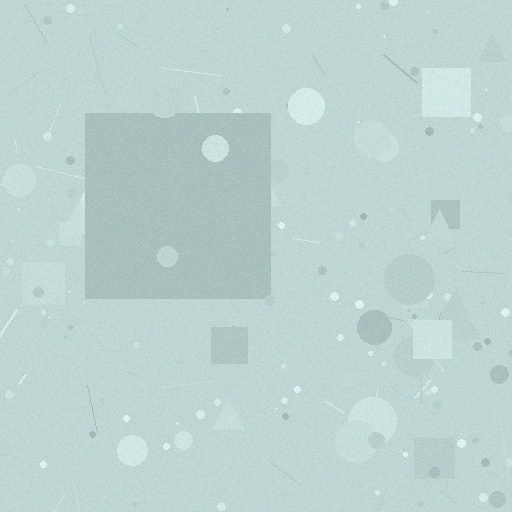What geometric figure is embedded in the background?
A square is embedded in the background.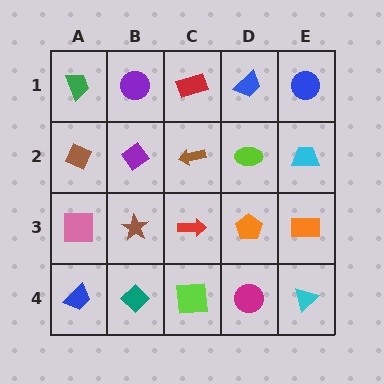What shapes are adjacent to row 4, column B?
A brown star (row 3, column B), a blue trapezoid (row 4, column A), a lime square (row 4, column C).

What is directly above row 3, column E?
A cyan trapezoid.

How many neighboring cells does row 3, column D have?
4.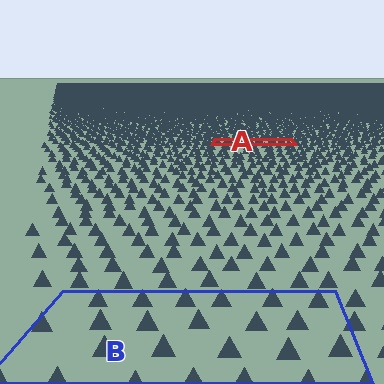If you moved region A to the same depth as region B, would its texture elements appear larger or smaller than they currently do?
They would appear larger. At a closer depth, the same texture elements are projected at a bigger on-screen size.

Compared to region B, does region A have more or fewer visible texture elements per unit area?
Region A has more texture elements per unit area — they are packed more densely because it is farther away.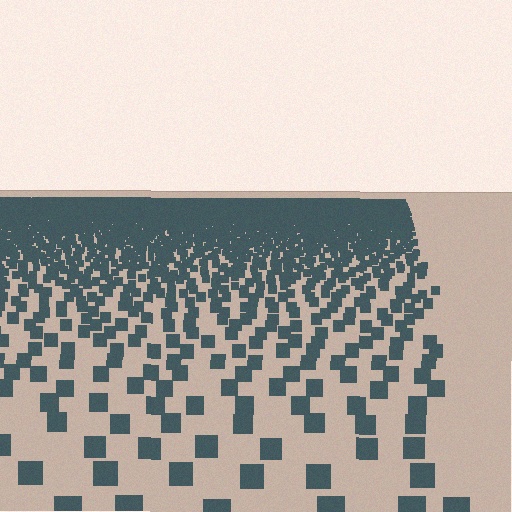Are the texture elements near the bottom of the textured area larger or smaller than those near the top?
Larger. Near the bottom, elements are closer to the viewer and appear at a bigger on-screen size.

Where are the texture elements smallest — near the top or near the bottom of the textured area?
Near the top.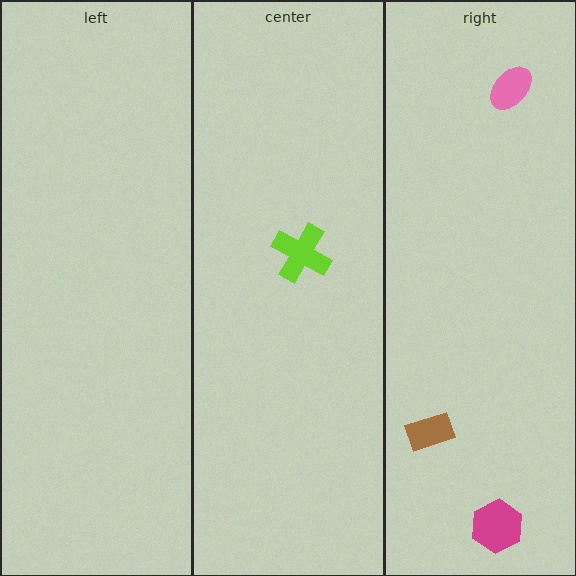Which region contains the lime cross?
The center region.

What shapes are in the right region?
The pink ellipse, the brown rectangle, the magenta hexagon.